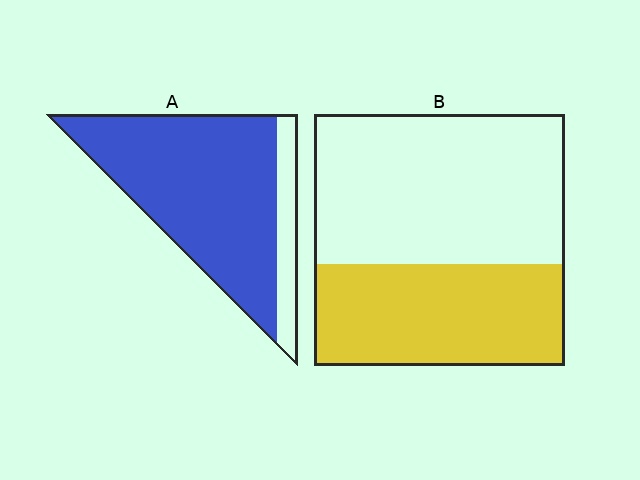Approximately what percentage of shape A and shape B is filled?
A is approximately 85% and B is approximately 40%.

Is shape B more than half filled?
No.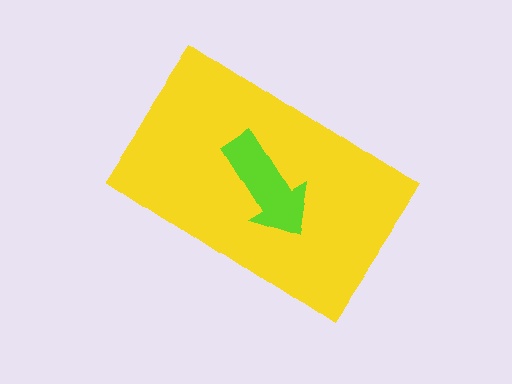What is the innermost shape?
The lime arrow.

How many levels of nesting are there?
2.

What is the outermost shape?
The yellow rectangle.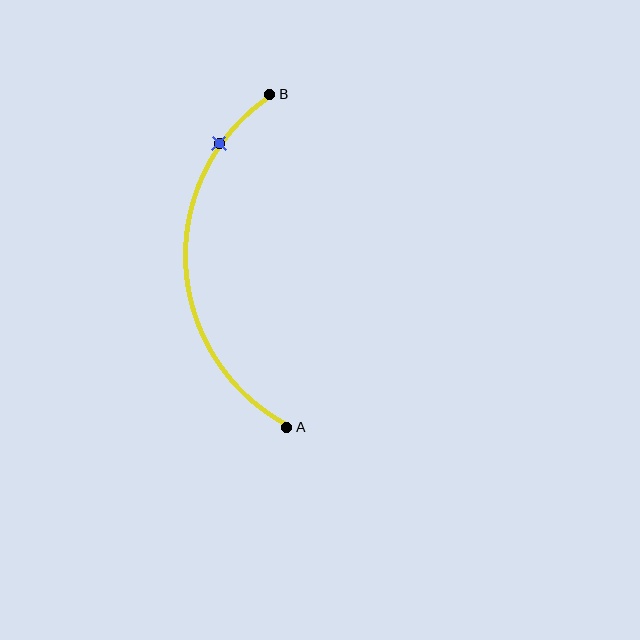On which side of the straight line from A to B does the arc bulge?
The arc bulges to the left of the straight line connecting A and B.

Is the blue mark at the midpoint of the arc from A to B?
No. The blue mark lies on the arc but is closer to endpoint B. The arc midpoint would be at the point on the curve equidistant along the arc from both A and B.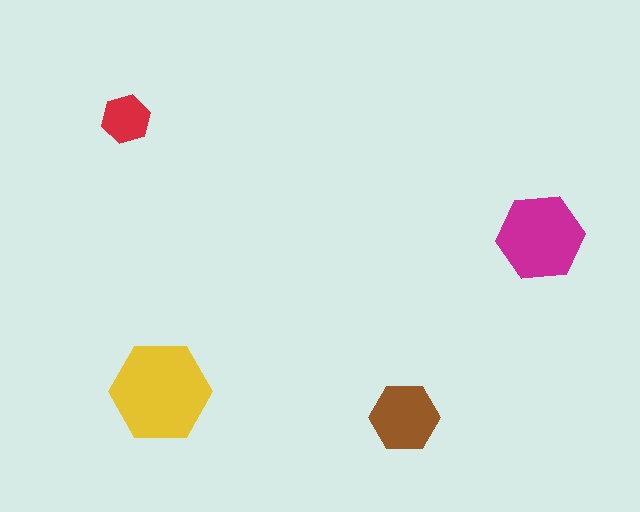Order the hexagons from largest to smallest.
the yellow one, the magenta one, the brown one, the red one.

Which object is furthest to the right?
The magenta hexagon is rightmost.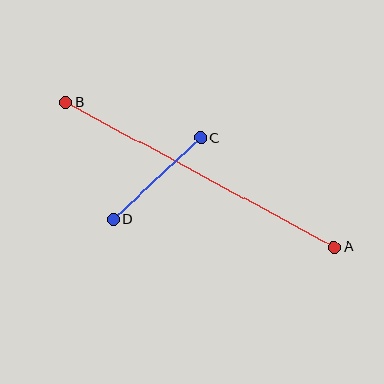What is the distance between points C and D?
The distance is approximately 119 pixels.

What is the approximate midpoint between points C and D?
The midpoint is at approximately (157, 178) pixels.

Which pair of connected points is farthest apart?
Points A and B are farthest apart.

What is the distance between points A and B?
The distance is approximately 305 pixels.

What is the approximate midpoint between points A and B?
The midpoint is at approximately (200, 175) pixels.